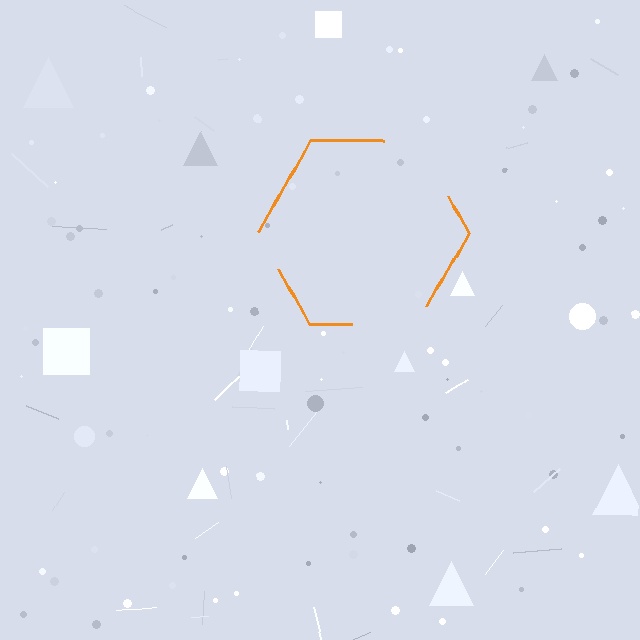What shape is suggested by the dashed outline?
The dashed outline suggests a hexagon.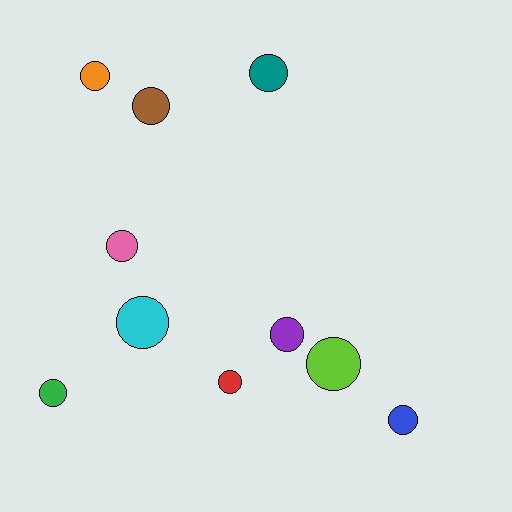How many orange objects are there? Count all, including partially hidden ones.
There is 1 orange object.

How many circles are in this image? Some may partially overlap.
There are 10 circles.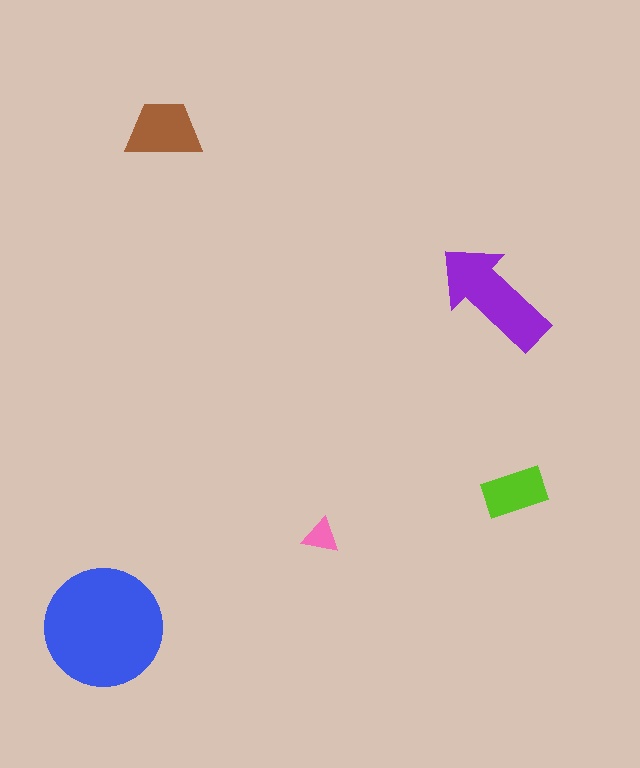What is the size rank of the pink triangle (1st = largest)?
5th.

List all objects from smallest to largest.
The pink triangle, the lime rectangle, the brown trapezoid, the purple arrow, the blue circle.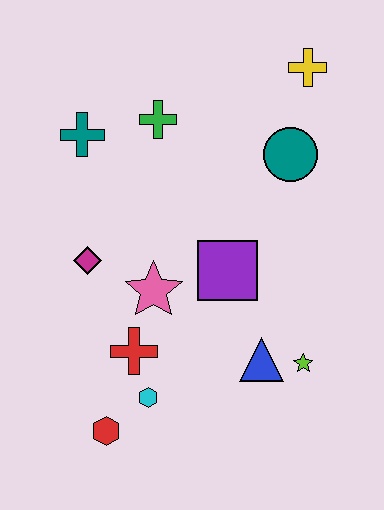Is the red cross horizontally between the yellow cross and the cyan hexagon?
No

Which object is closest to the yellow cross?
The teal circle is closest to the yellow cross.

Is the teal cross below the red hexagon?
No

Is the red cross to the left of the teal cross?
No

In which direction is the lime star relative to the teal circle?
The lime star is below the teal circle.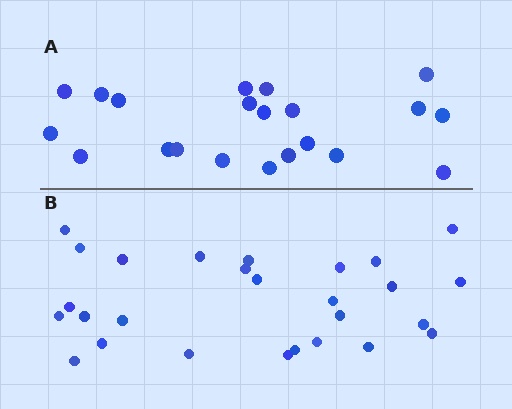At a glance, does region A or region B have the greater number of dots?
Region B (the bottom region) has more dots.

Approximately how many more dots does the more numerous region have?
Region B has about 6 more dots than region A.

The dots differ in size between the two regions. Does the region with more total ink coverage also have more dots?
No. Region A has more total ink coverage because its dots are larger, but region B actually contains more individual dots. Total area can be misleading — the number of items is what matters here.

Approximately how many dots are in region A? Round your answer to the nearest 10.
About 20 dots. (The exact count is 21, which rounds to 20.)